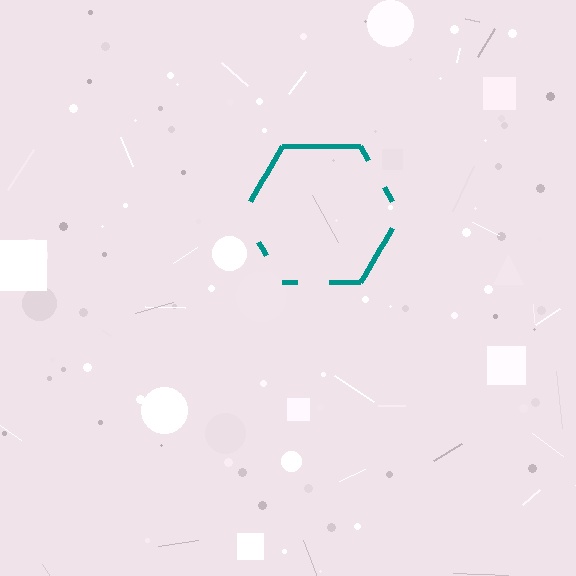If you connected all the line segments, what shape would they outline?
They would outline a hexagon.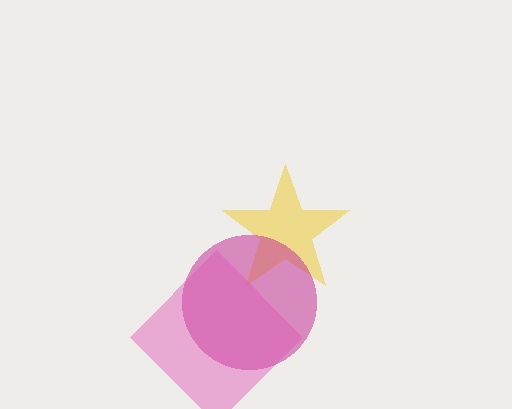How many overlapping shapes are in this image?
There are 3 overlapping shapes in the image.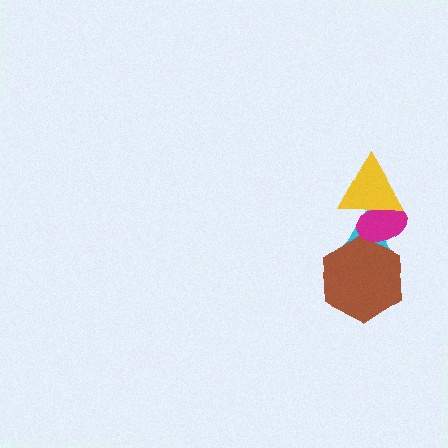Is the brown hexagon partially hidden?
Yes, it is partially covered by another shape.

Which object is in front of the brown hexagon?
The magenta ellipse is in front of the brown hexagon.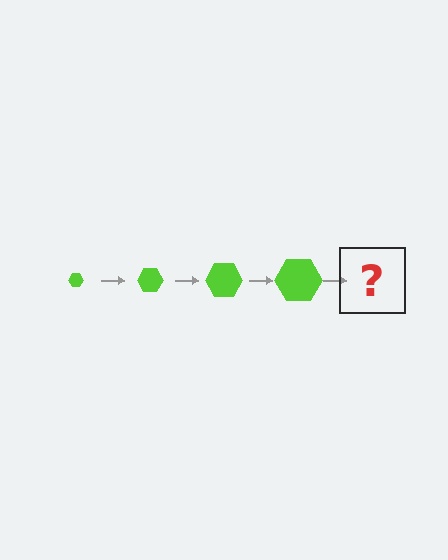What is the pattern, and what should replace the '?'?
The pattern is that the hexagon gets progressively larger each step. The '?' should be a lime hexagon, larger than the previous one.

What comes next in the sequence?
The next element should be a lime hexagon, larger than the previous one.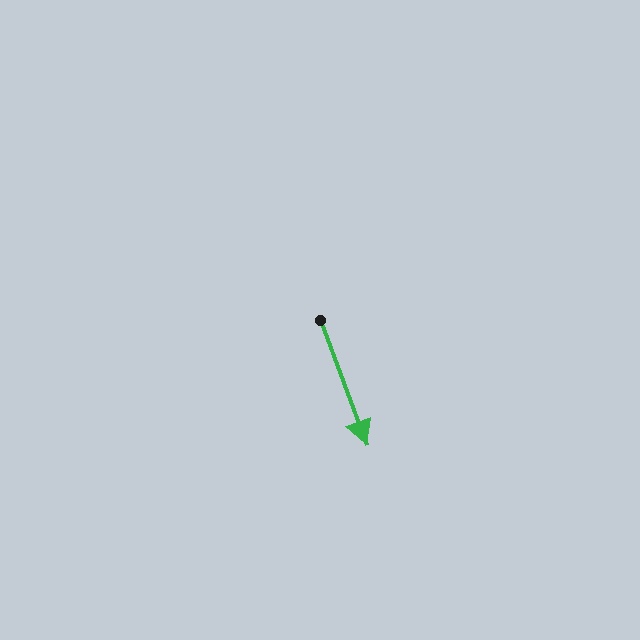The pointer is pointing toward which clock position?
Roughly 5 o'clock.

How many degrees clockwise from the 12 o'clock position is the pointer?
Approximately 160 degrees.